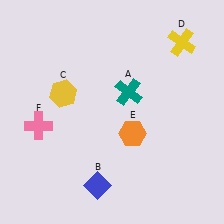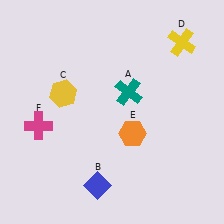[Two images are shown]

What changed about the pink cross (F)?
In Image 1, F is pink. In Image 2, it changed to magenta.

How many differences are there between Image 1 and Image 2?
There is 1 difference between the two images.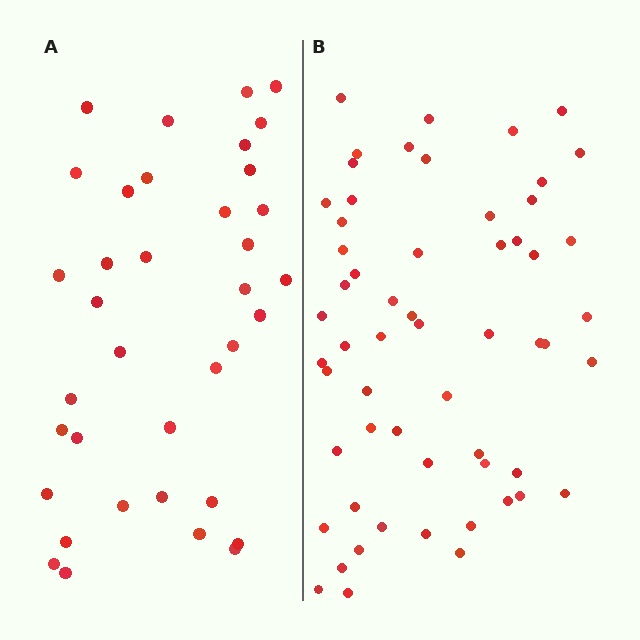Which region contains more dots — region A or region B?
Region B (the right region) has more dots.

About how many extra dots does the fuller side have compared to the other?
Region B has approximately 20 more dots than region A.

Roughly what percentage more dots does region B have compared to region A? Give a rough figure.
About 55% more.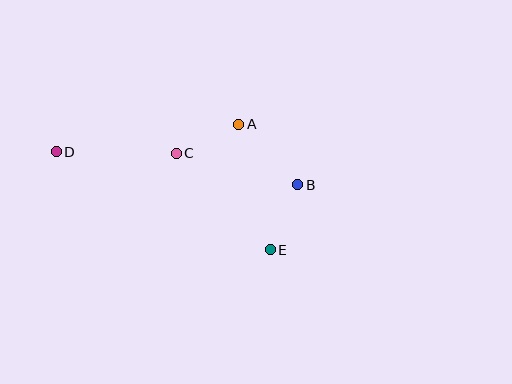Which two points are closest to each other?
Points A and C are closest to each other.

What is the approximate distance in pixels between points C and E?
The distance between C and E is approximately 135 pixels.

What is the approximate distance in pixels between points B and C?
The distance between B and C is approximately 125 pixels.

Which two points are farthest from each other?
Points B and D are farthest from each other.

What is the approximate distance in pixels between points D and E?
The distance between D and E is approximately 236 pixels.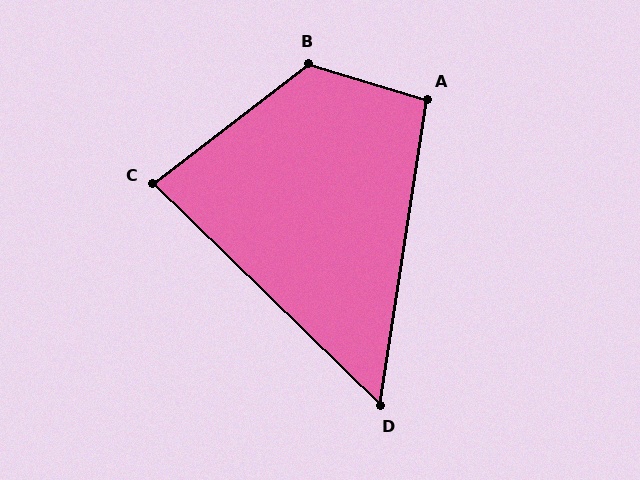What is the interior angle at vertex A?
Approximately 98 degrees (obtuse).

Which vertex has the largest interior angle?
B, at approximately 126 degrees.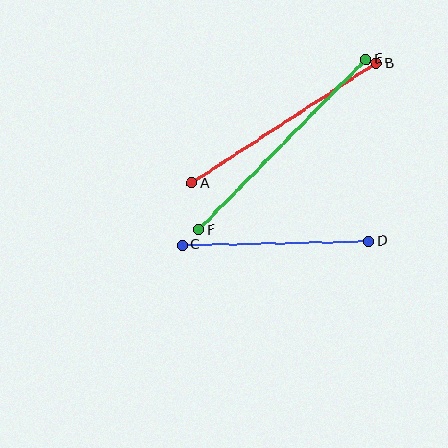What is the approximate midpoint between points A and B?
The midpoint is at approximately (284, 123) pixels.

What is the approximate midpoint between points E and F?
The midpoint is at approximately (282, 144) pixels.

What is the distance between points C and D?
The distance is approximately 187 pixels.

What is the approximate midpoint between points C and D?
The midpoint is at approximately (275, 243) pixels.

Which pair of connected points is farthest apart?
Points E and F are farthest apart.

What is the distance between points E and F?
The distance is approximately 239 pixels.